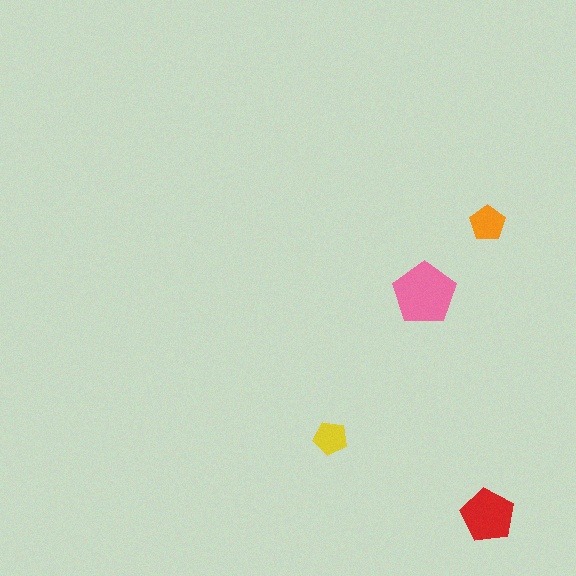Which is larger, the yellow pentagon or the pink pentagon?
The pink one.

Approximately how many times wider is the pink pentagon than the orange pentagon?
About 2 times wider.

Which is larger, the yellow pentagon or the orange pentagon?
The orange one.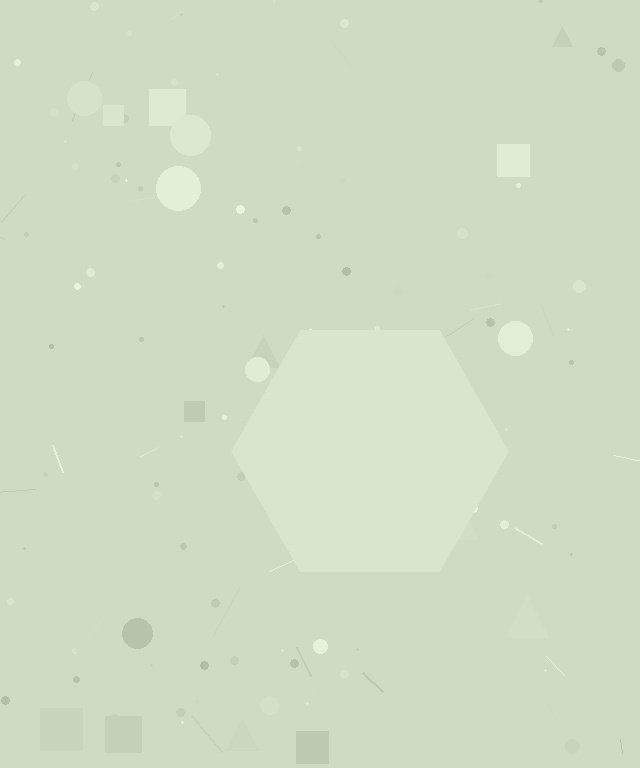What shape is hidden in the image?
A hexagon is hidden in the image.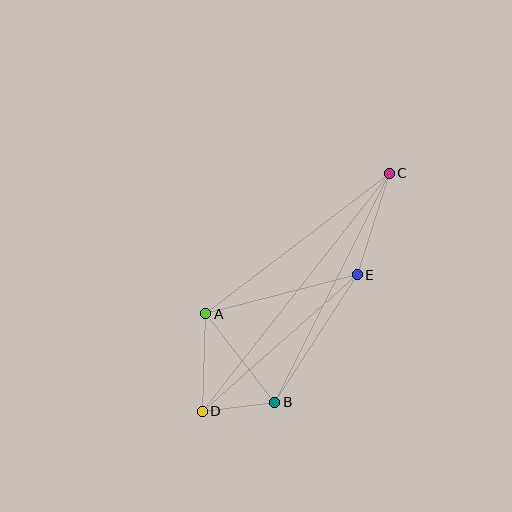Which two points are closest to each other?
Points B and D are closest to each other.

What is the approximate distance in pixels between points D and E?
The distance between D and E is approximately 206 pixels.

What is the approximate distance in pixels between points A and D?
The distance between A and D is approximately 97 pixels.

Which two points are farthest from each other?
Points C and D are farthest from each other.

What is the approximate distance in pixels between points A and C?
The distance between A and C is approximately 231 pixels.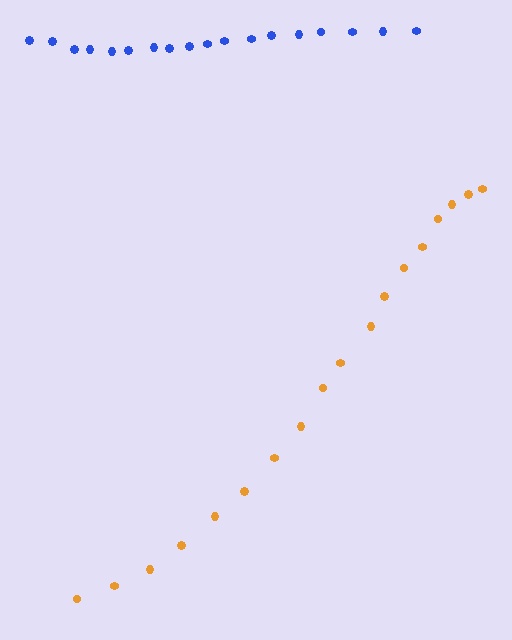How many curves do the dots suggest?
There are 2 distinct paths.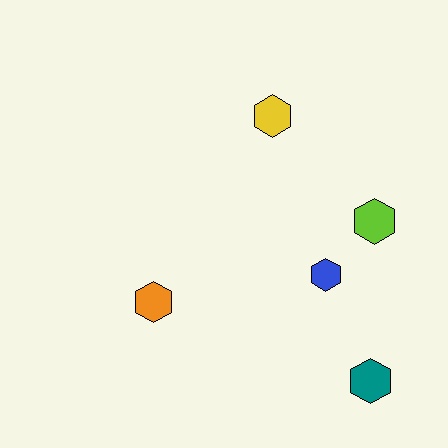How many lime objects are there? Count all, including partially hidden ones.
There is 1 lime object.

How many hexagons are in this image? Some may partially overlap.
There are 5 hexagons.